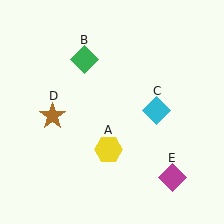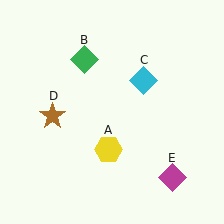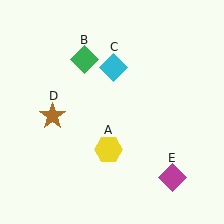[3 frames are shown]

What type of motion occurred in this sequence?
The cyan diamond (object C) rotated counterclockwise around the center of the scene.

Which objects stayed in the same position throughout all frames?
Yellow hexagon (object A) and green diamond (object B) and brown star (object D) and magenta diamond (object E) remained stationary.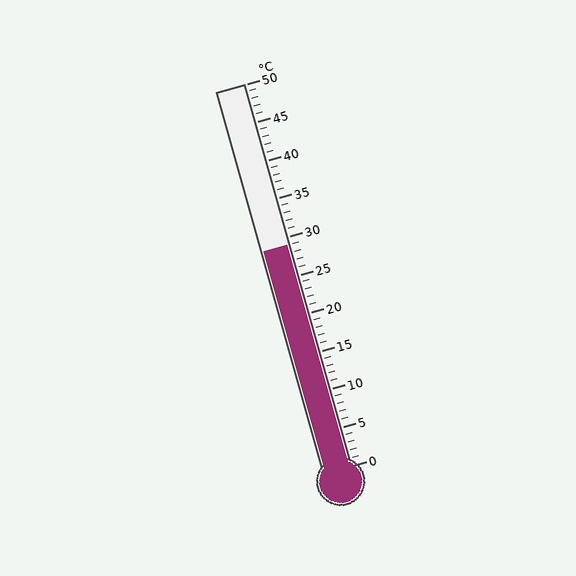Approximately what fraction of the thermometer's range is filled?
The thermometer is filled to approximately 60% of its range.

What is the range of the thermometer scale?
The thermometer scale ranges from 0°C to 50°C.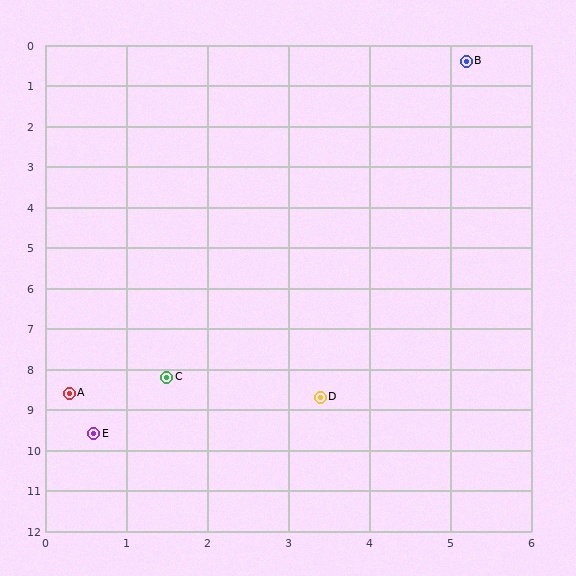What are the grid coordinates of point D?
Point D is at approximately (3.4, 8.7).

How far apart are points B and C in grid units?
Points B and C are about 8.6 grid units apart.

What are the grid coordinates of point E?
Point E is at approximately (0.6, 9.6).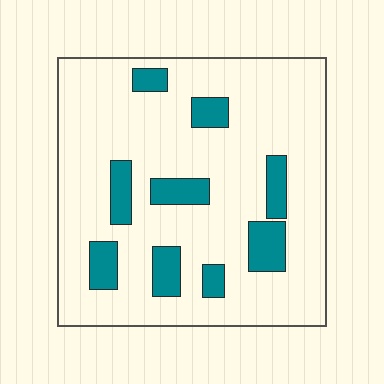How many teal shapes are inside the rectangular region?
9.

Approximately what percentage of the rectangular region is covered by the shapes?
Approximately 15%.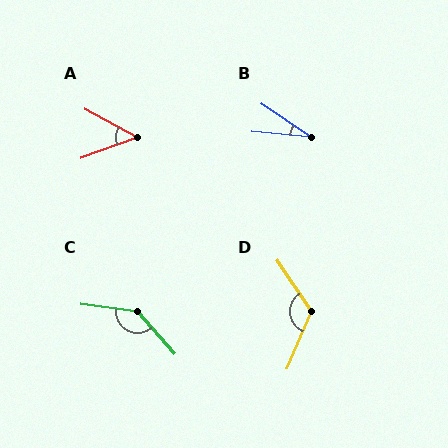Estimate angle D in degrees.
Approximately 123 degrees.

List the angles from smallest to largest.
B (29°), A (48°), D (123°), C (138°).